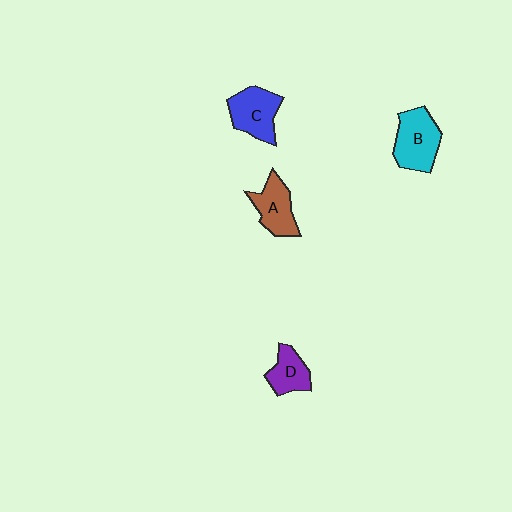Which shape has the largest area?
Shape B (cyan).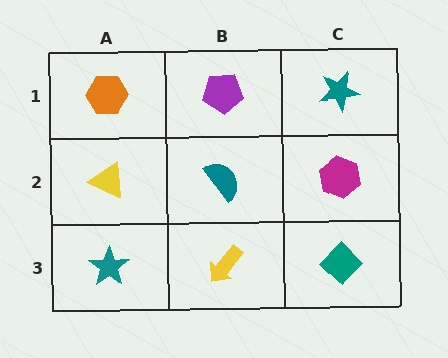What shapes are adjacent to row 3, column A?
A yellow triangle (row 2, column A), a yellow arrow (row 3, column B).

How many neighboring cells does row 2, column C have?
3.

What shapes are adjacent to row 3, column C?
A magenta hexagon (row 2, column C), a yellow arrow (row 3, column B).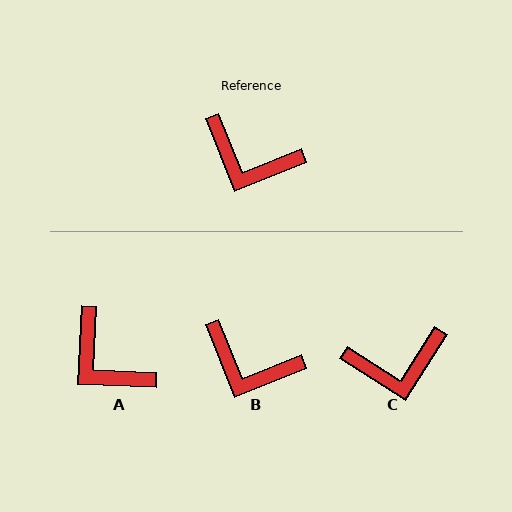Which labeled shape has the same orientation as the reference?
B.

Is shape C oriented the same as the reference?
No, it is off by about 36 degrees.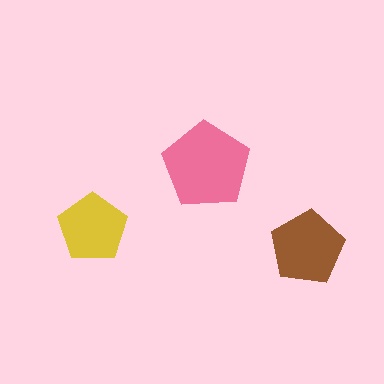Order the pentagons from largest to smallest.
the pink one, the brown one, the yellow one.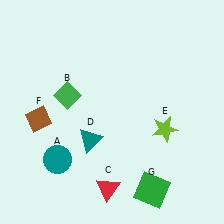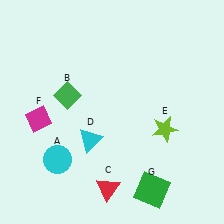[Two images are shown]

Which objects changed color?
A changed from teal to cyan. D changed from teal to cyan. F changed from brown to magenta.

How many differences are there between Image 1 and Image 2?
There are 3 differences between the two images.